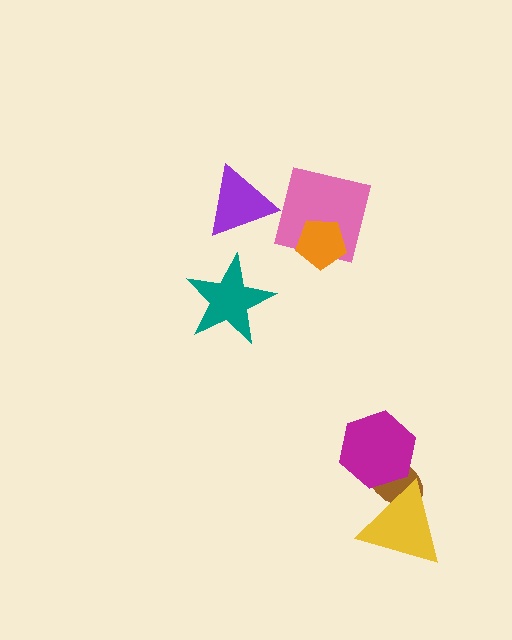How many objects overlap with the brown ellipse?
2 objects overlap with the brown ellipse.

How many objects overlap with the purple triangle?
0 objects overlap with the purple triangle.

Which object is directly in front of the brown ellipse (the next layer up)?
The yellow triangle is directly in front of the brown ellipse.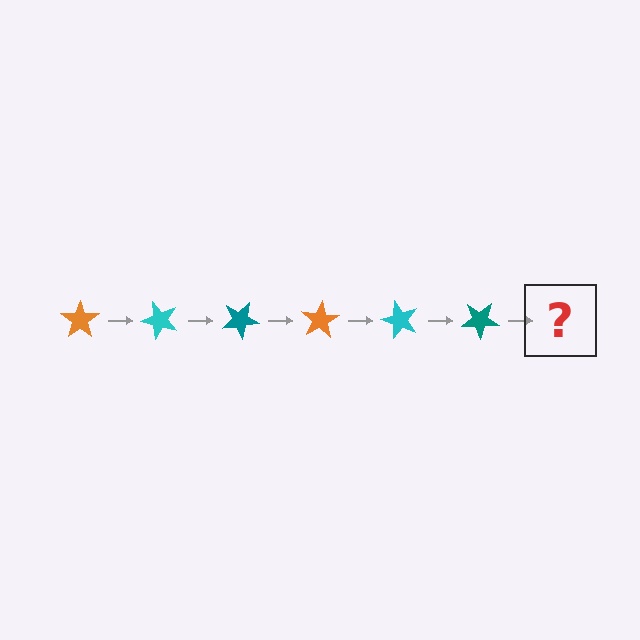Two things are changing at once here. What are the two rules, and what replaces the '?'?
The two rules are that it rotates 50 degrees each step and the color cycles through orange, cyan, and teal. The '?' should be an orange star, rotated 300 degrees from the start.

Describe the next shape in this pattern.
It should be an orange star, rotated 300 degrees from the start.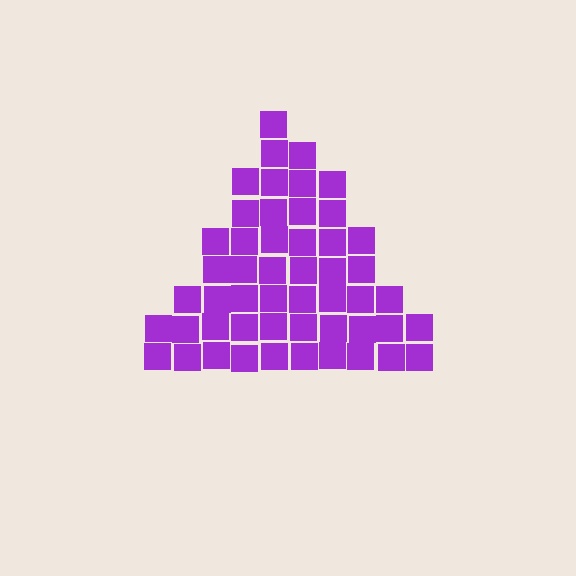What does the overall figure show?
The overall figure shows a triangle.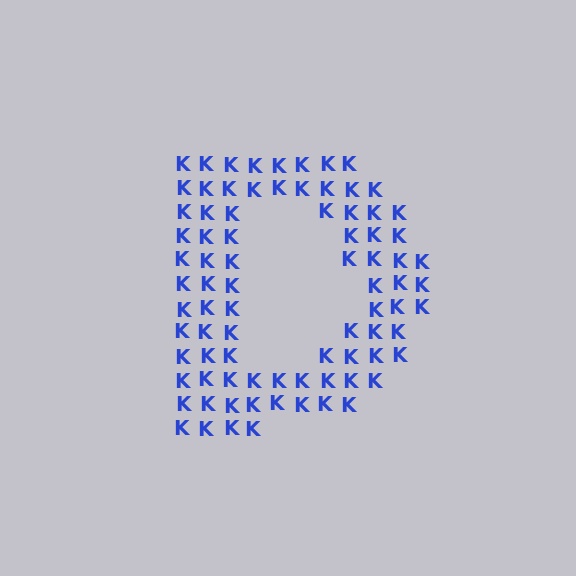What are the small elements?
The small elements are letter K's.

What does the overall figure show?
The overall figure shows the letter D.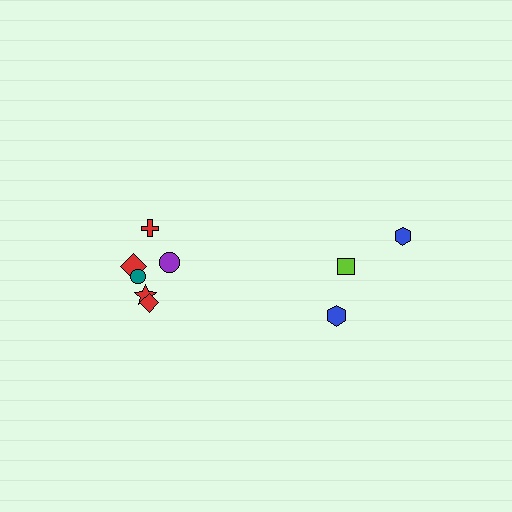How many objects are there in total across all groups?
There are 9 objects.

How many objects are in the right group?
There are 3 objects.